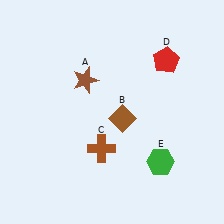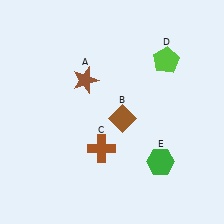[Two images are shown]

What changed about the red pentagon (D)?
In Image 1, D is red. In Image 2, it changed to lime.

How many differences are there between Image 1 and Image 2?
There is 1 difference between the two images.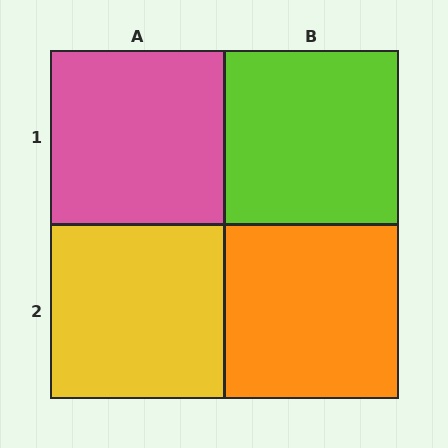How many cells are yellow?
1 cell is yellow.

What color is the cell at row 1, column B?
Lime.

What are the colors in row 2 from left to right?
Yellow, orange.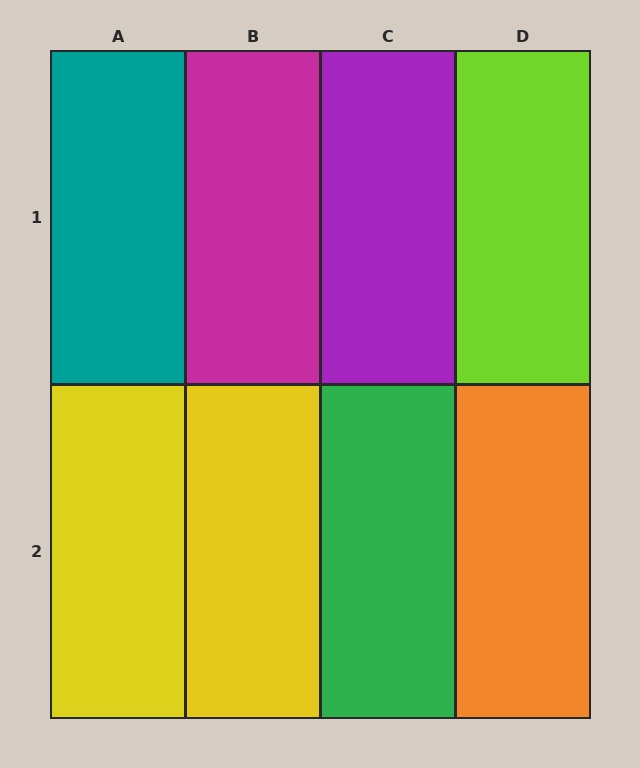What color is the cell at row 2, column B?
Yellow.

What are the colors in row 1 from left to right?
Teal, magenta, purple, lime.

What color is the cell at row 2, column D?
Orange.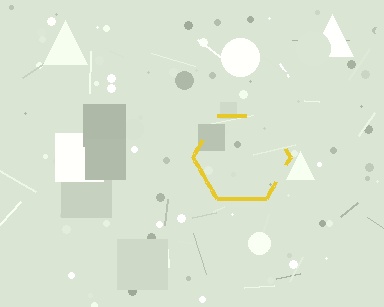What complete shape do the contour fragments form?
The contour fragments form a hexagon.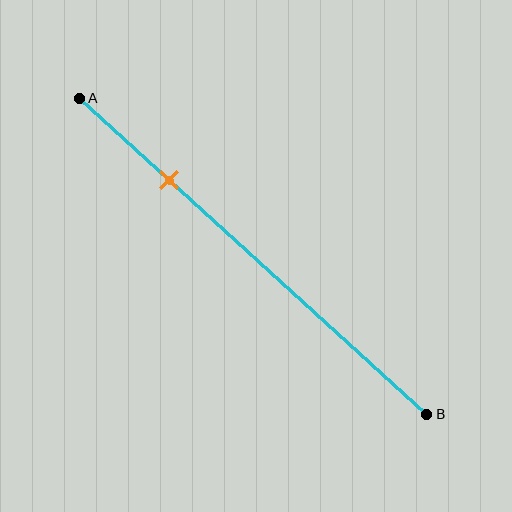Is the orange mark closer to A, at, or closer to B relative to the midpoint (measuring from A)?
The orange mark is closer to point A than the midpoint of segment AB.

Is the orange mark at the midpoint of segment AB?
No, the mark is at about 25% from A, not at the 50% midpoint.